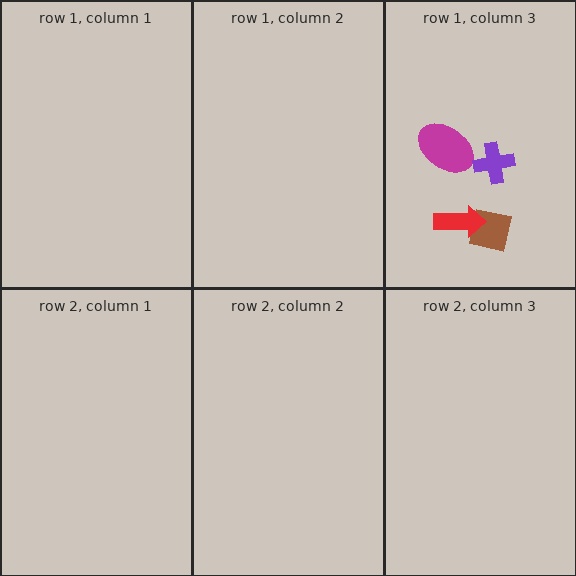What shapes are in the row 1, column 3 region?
The magenta ellipse, the brown square, the red arrow, the purple cross.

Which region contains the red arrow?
The row 1, column 3 region.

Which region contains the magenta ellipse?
The row 1, column 3 region.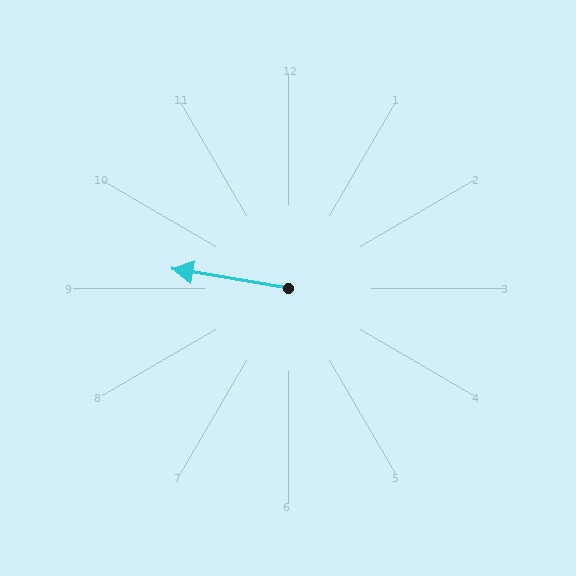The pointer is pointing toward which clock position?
Roughly 9 o'clock.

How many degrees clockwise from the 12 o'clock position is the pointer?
Approximately 279 degrees.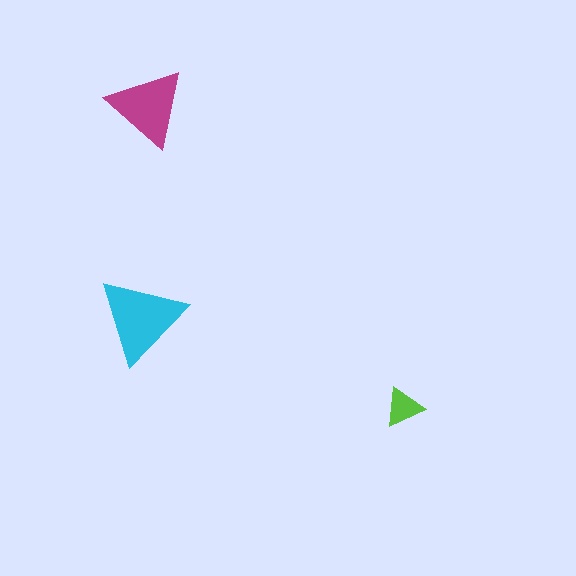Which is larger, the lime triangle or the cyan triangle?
The cyan one.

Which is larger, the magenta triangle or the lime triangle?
The magenta one.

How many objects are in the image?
There are 3 objects in the image.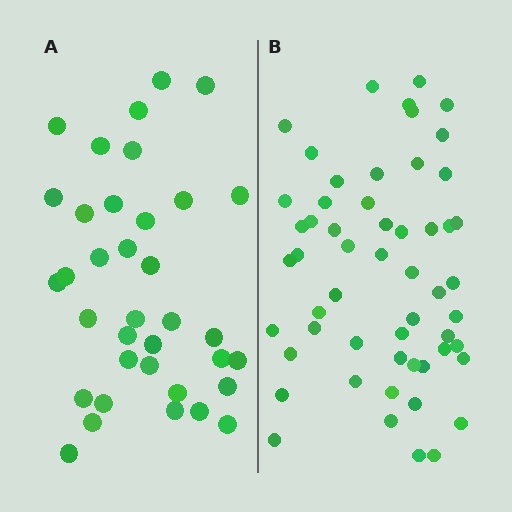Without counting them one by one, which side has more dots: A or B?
Region B (the right region) has more dots.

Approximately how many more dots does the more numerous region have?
Region B has approximately 20 more dots than region A.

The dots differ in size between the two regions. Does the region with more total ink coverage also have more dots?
No. Region A has more total ink coverage because its dots are larger, but region B actually contains more individual dots. Total area can be misleading — the number of items is what matters here.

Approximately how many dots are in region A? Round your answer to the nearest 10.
About 40 dots. (The exact count is 36, which rounds to 40.)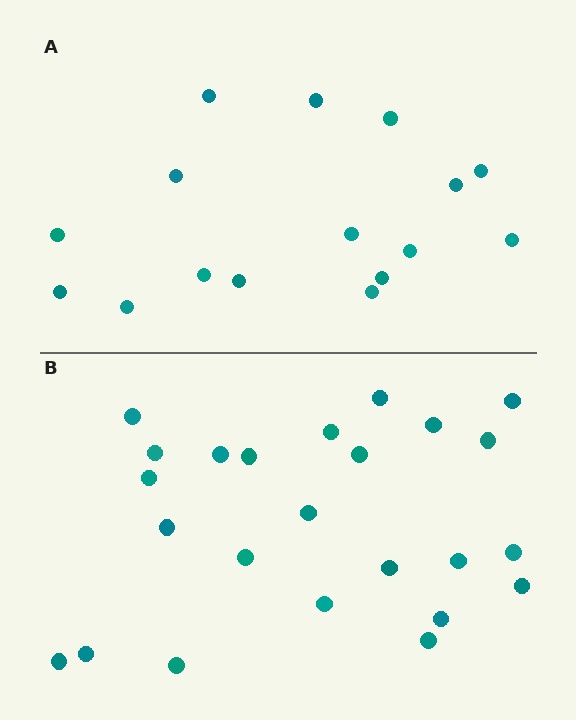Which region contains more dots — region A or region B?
Region B (the bottom region) has more dots.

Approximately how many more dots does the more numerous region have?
Region B has roughly 8 or so more dots than region A.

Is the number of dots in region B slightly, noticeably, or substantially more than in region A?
Region B has substantially more. The ratio is roughly 1.5 to 1.